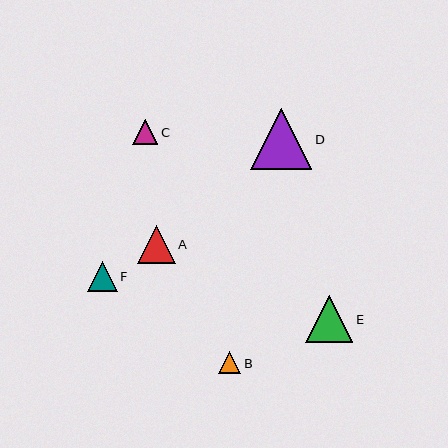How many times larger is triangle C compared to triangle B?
Triangle C is approximately 1.1 times the size of triangle B.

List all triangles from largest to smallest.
From largest to smallest: D, E, A, F, C, B.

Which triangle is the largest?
Triangle D is the largest with a size of approximately 61 pixels.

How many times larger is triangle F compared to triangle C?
Triangle F is approximately 1.2 times the size of triangle C.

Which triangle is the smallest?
Triangle B is the smallest with a size of approximately 22 pixels.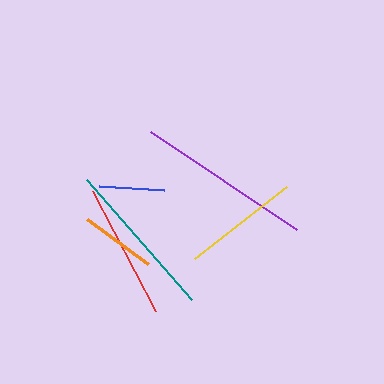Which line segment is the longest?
The purple line is the longest at approximately 176 pixels.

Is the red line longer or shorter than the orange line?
The red line is longer than the orange line.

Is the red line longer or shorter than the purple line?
The purple line is longer than the red line.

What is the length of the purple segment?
The purple segment is approximately 176 pixels long.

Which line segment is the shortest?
The blue line is the shortest at approximately 65 pixels.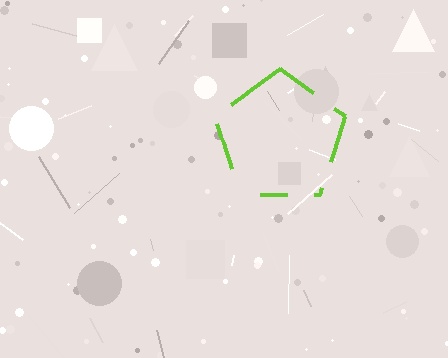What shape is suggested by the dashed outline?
The dashed outline suggests a pentagon.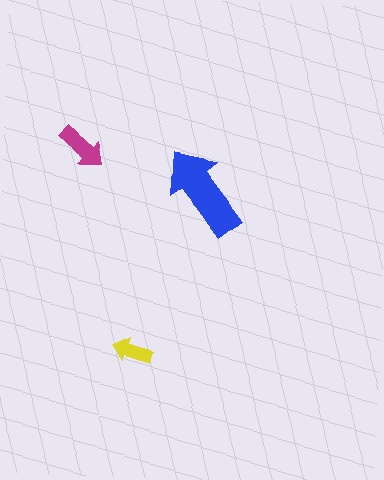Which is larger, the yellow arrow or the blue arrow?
The blue one.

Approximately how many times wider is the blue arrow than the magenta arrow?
About 2 times wider.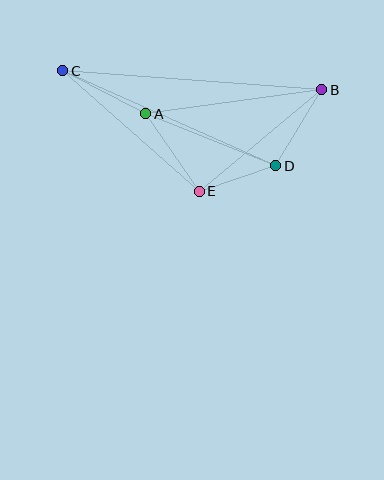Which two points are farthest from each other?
Points B and C are farthest from each other.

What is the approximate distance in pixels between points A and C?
The distance between A and C is approximately 93 pixels.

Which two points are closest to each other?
Points D and E are closest to each other.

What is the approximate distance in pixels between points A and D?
The distance between A and D is approximately 140 pixels.